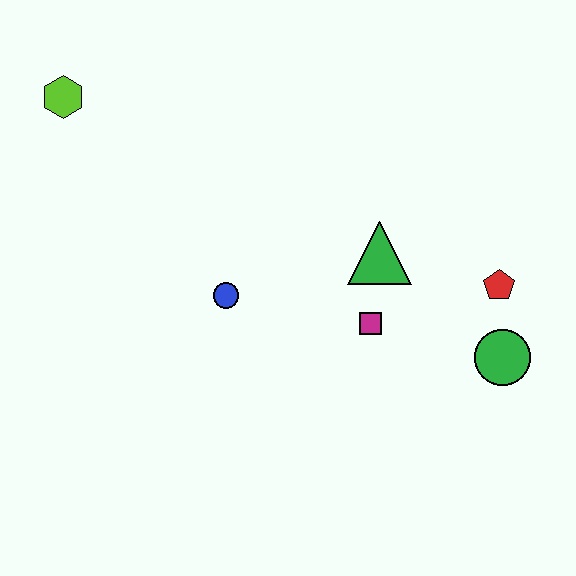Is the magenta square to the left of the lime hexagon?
No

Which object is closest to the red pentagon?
The green circle is closest to the red pentagon.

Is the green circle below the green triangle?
Yes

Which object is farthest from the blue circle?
The green circle is farthest from the blue circle.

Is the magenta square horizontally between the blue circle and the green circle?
Yes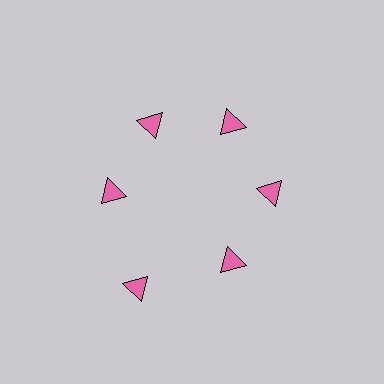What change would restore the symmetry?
The symmetry would be restored by moving it inward, back onto the ring so that all 6 triangles sit at equal angles and equal distance from the center.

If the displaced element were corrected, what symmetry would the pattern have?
It would have 6-fold rotational symmetry — the pattern would map onto itself every 60 degrees.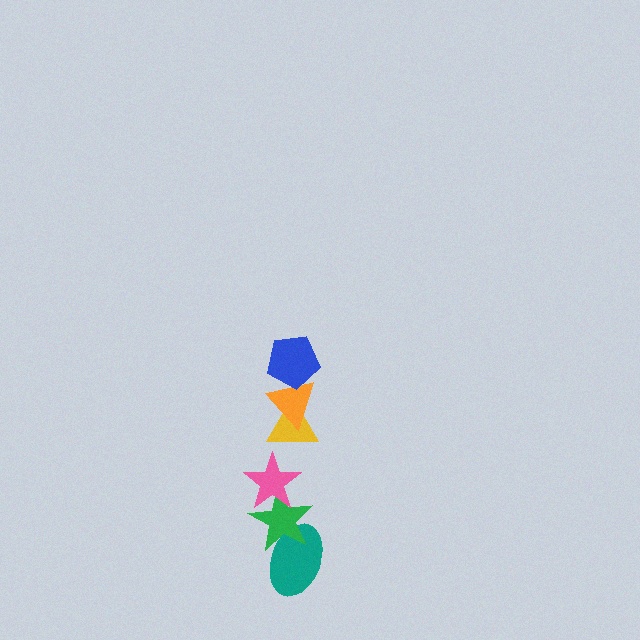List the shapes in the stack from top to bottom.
From top to bottom: the blue pentagon, the orange triangle, the yellow triangle, the pink star, the green star, the teal ellipse.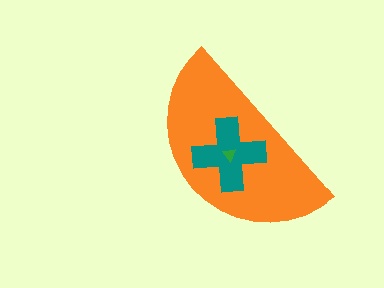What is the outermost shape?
The orange semicircle.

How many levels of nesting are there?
3.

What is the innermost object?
The green triangle.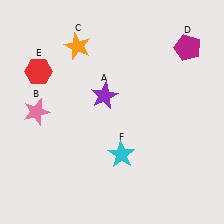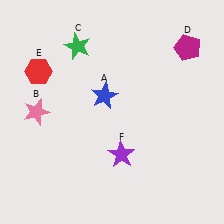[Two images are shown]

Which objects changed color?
A changed from purple to blue. C changed from orange to green. F changed from cyan to purple.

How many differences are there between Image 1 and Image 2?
There are 3 differences between the two images.